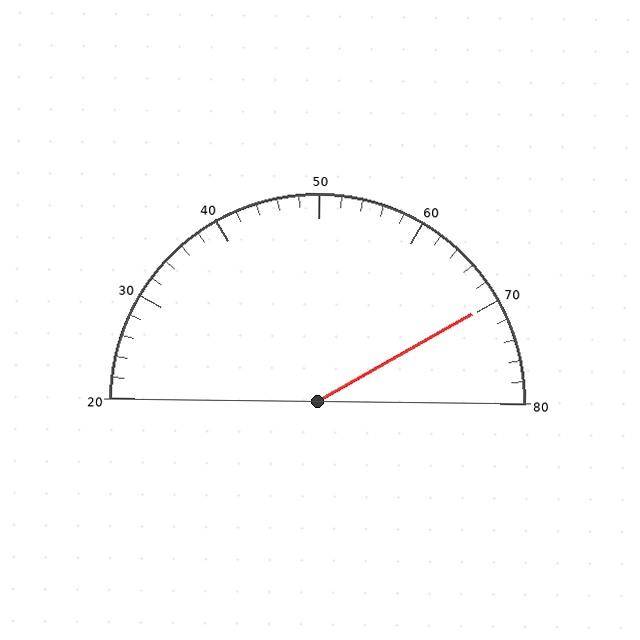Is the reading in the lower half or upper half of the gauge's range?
The reading is in the upper half of the range (20 to 80).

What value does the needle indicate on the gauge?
The needle indicates approximately 70.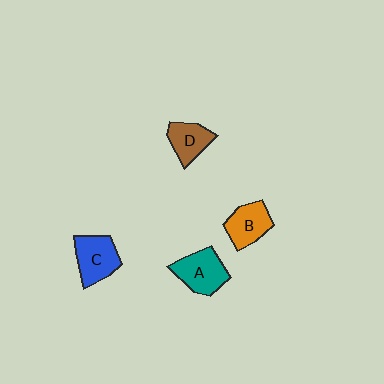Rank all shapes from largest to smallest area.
From largest to smallest: A (teal), C (blue), B (orange), D (brown).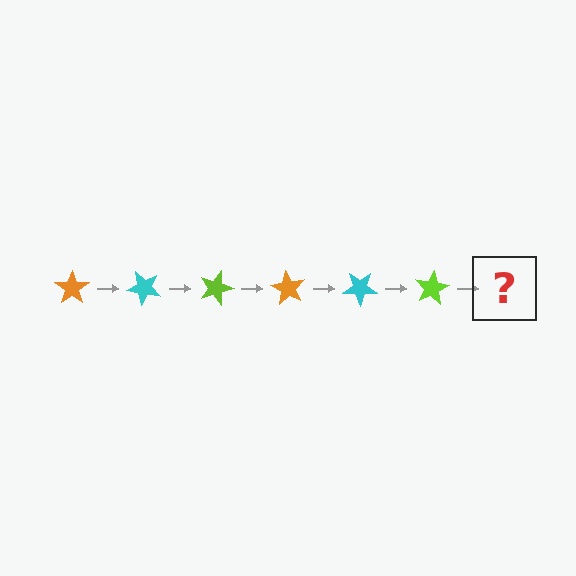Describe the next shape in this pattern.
It should be an orange star, rotated 270 degrees from the start.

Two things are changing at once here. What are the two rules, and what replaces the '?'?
The two rules are that it rotates 45 degrees each step and the color cycles through orange, cyan, and lime. The '?' should be an orange star, rotated 270 degrees from the start.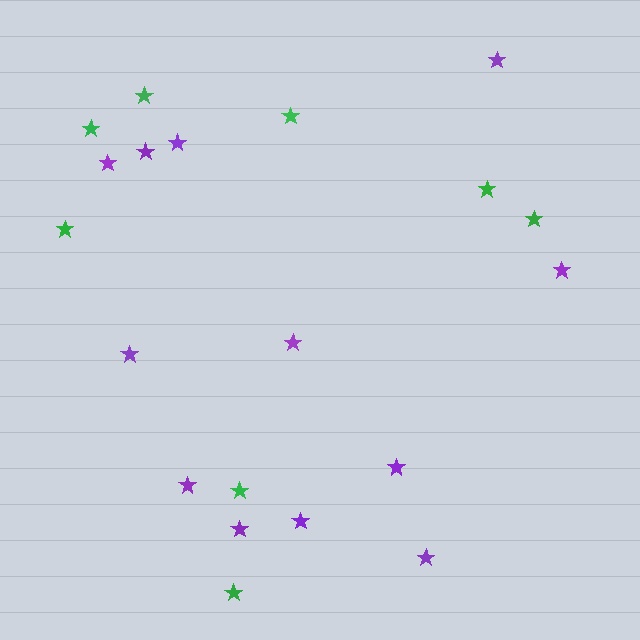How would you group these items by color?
There are 2 groups: one group of green stars (8) and one group of purple stars (12).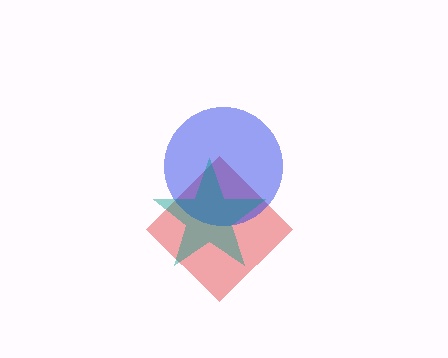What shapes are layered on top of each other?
The layered shapes are: a red diamond, a blue circle, a teal star.